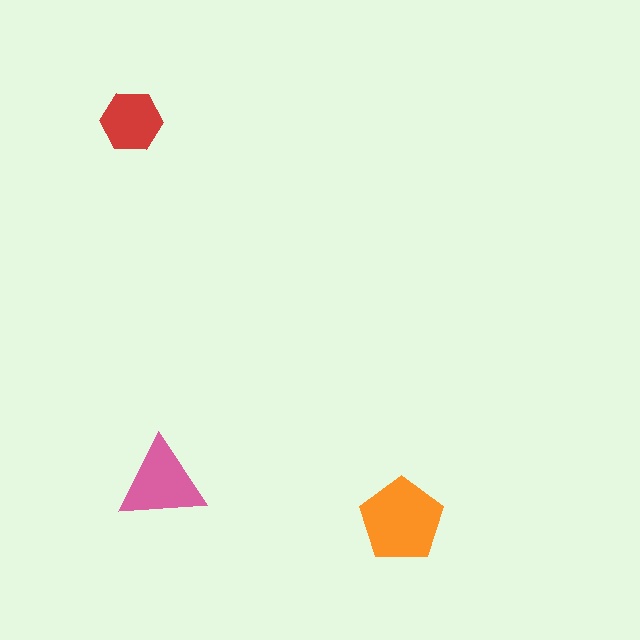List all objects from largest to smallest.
The orange pentagon, the pink triangle, the red hexagon.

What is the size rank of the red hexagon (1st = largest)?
3rd.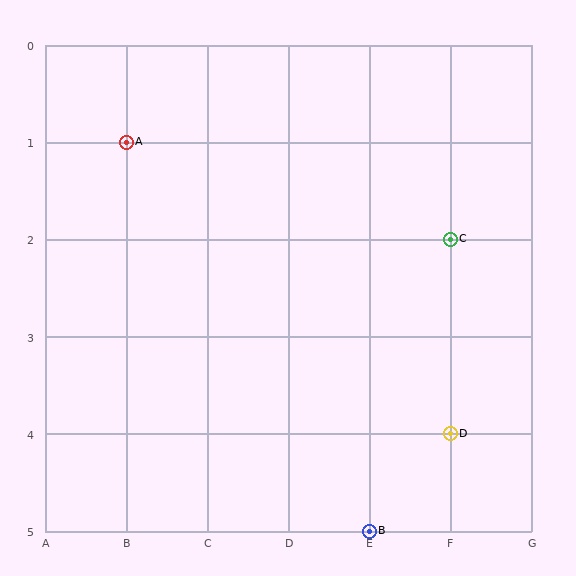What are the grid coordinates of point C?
Point C is at grid coordinates (F, 2).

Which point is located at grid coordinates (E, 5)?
Point B is at (E, 5).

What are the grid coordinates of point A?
Point A is at grid coordinates (B, 1).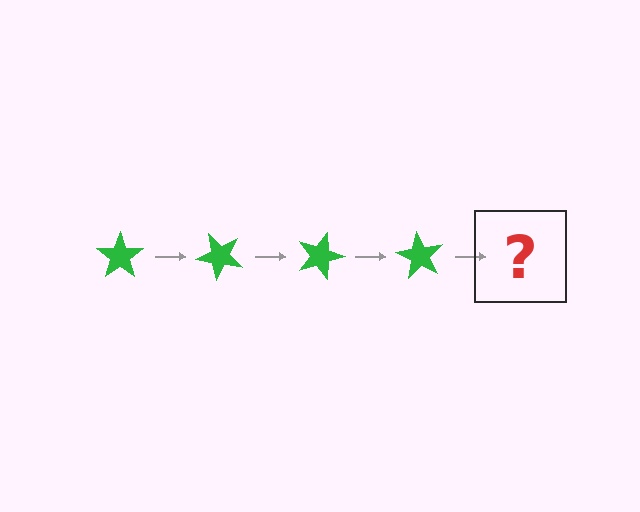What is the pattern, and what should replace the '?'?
The pattern is that the star rotates 45 degrees each step. The '?' should be a green star rotated 180 degrees.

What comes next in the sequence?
The next element should be a green star rotated 180 degrees.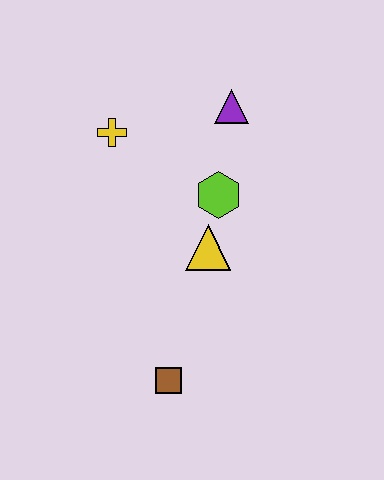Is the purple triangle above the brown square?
Yes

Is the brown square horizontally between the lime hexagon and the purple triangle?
No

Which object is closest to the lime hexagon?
The yellow triangle is closest to the lime hexagon.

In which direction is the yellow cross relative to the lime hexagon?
The yellow cross is to the left of the lime hexagon.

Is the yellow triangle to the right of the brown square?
Yes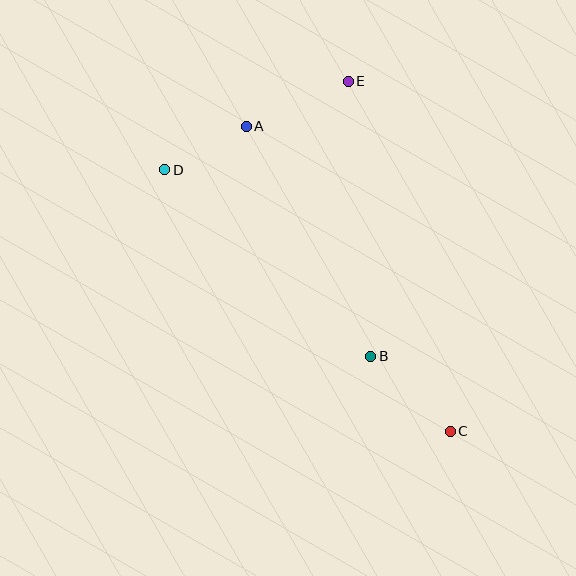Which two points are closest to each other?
Points A and D are closest to each other.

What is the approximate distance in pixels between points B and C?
The distance between B and C is approximately 109 pixels.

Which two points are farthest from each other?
Points C and D are farthest from each other.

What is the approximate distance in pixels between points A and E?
The distance between A and E is approximately 111 pixels.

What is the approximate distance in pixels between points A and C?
The distance between A and C is approximately 367 pixels.